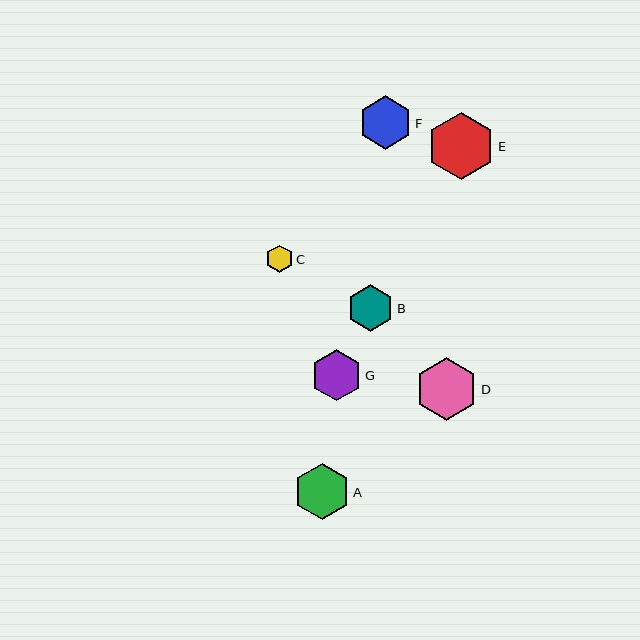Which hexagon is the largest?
Hexagon E is the largest with a size of approximately 67 pixels.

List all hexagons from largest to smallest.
From largest to smallest: E, D, A, F, G, B, C.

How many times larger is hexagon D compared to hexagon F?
Hexagon D is approximately 1.2 times the size of hexagon F.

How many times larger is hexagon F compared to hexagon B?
Hexagon F is approximately 1.1 times the size of hexagon B.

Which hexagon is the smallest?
Hexagon C is the smallest with a size of approximately 27 pixels.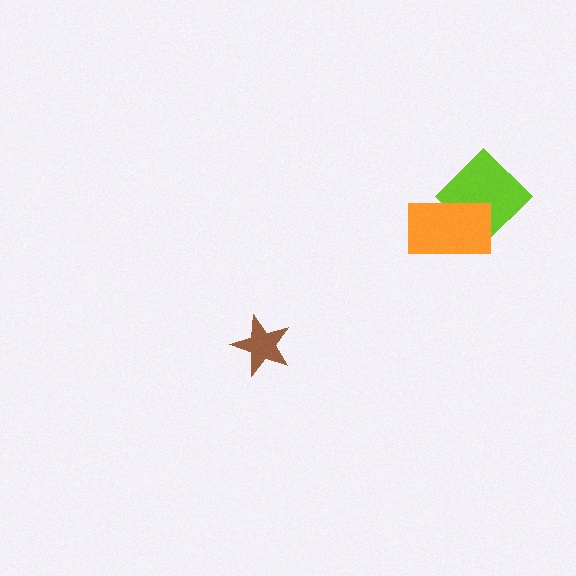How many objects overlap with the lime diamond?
1 object overlaps with the lime diamond.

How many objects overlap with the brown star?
0 objects overlap with the brown star.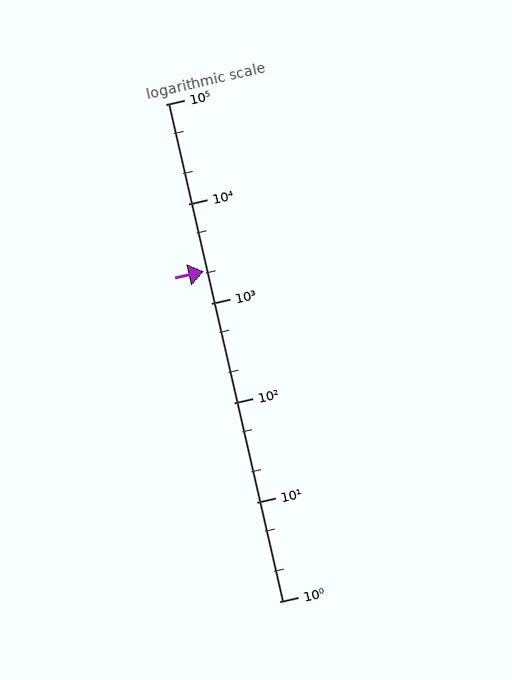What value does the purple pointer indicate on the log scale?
The pointer indicates approximately 2100.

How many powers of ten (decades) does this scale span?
The scale spans 5 decades, from 1 to 100000.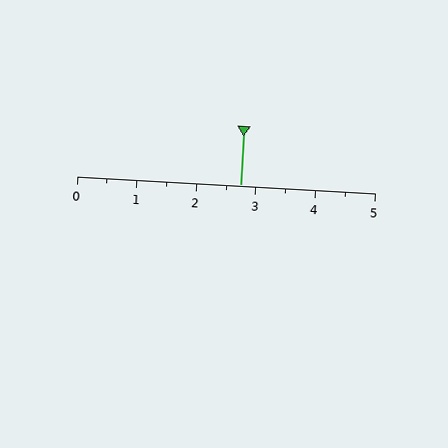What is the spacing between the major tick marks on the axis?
The major ticks are spaced 1 apart.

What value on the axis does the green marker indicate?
The marker indicates approximately 2.8.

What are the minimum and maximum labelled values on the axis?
The axis runs from 0 to 5.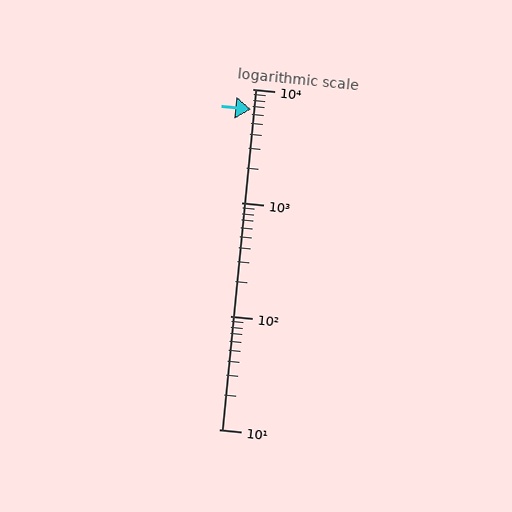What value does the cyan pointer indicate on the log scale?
The pointer indicates approximately 6600.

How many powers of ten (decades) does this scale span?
The scale spans 3 decades, from 10 to 10000.